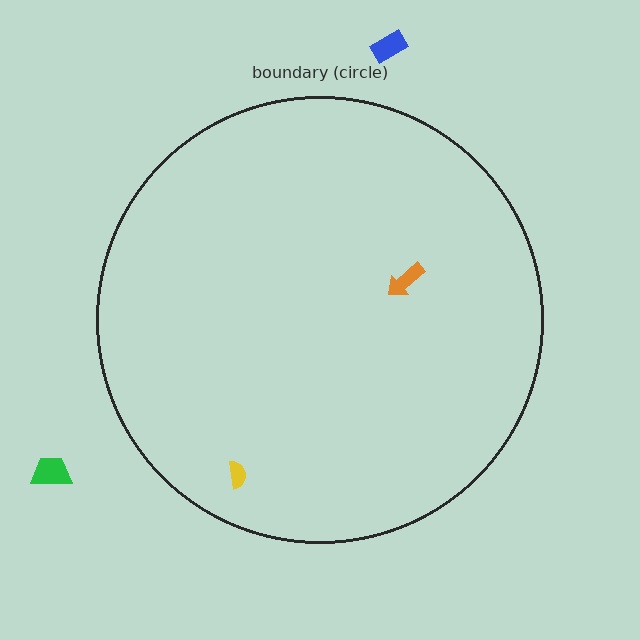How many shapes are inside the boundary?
2 inside, 2 outside.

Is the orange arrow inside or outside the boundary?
Inside.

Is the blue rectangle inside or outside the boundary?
Outside.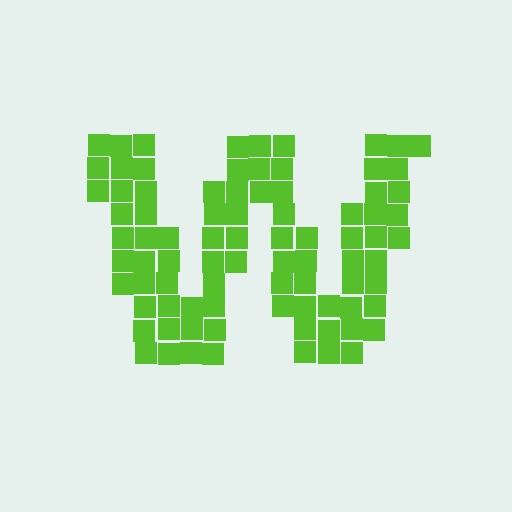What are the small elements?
The small elements are squares.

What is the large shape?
The large shape is the letter W.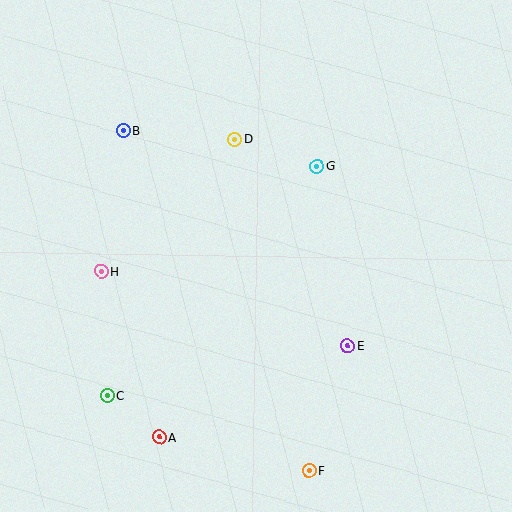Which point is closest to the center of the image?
Point G at (317, 166) is closest to the center.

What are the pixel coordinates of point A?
Point A is at (159, 437).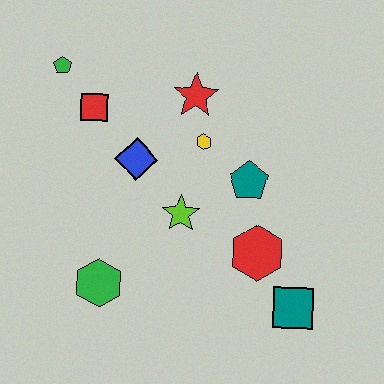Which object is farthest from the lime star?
The green pentagon is farthest from the lime star.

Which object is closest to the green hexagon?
The lime star is closest to the green hexagon.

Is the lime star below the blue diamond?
Yes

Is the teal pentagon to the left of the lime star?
No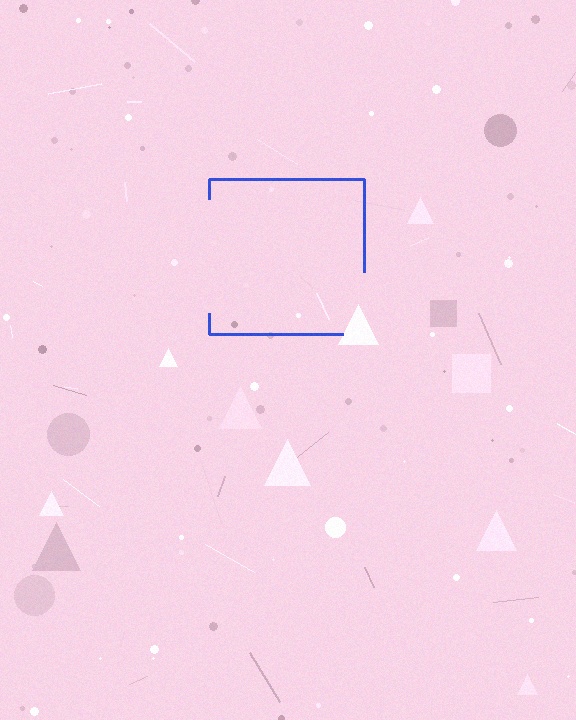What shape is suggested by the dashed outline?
The dashed outline suggests a square.